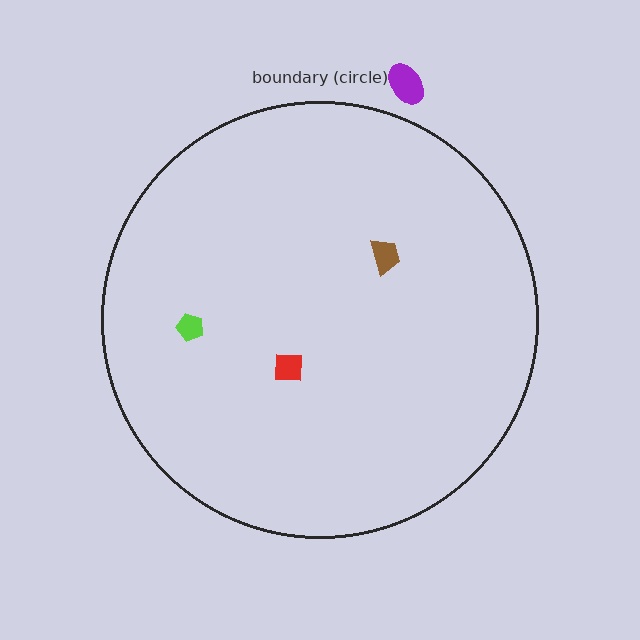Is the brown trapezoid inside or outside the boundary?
Inside.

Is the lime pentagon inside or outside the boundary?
Inside.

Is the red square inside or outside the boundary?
Inside.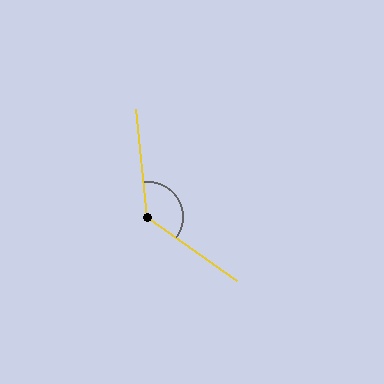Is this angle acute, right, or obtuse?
It is obtuse.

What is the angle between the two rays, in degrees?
Approximately 132 degrees.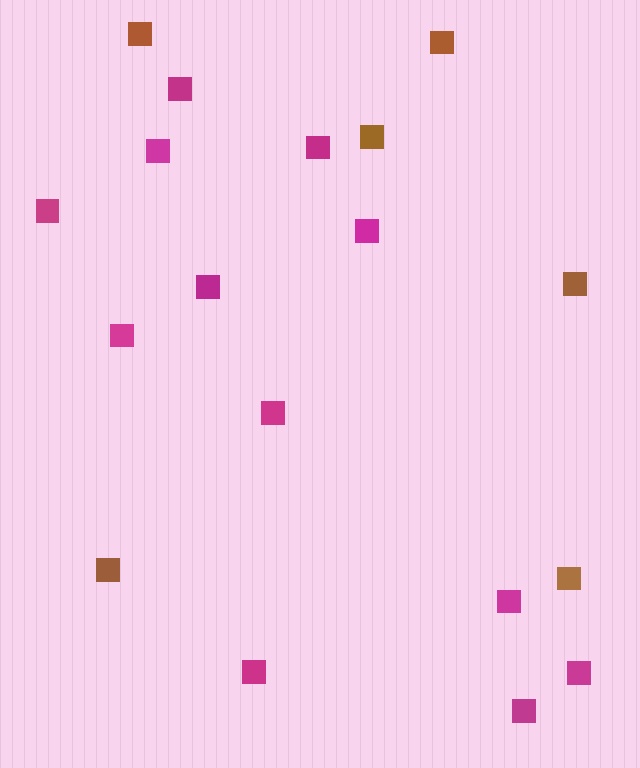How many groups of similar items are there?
There are 2 groups: one group of magenta squares (12) and one group of brown squares (6).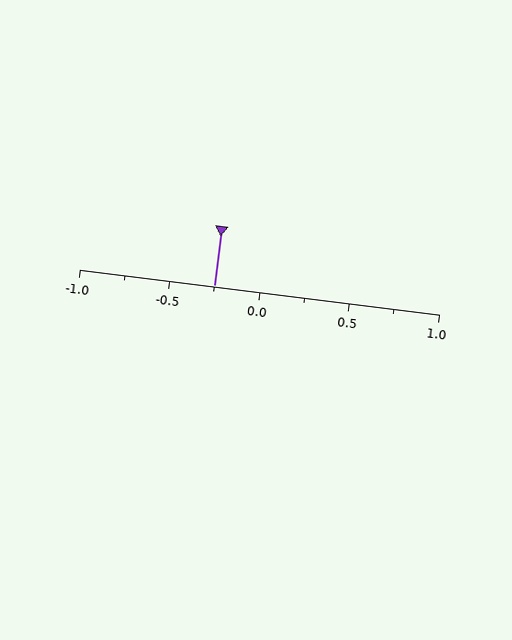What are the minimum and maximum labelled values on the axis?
The axis runs from -1.0 to 1.0.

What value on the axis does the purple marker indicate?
The marker indicates approximately -0.25.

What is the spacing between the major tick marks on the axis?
The major ticks are spaced 0.5 apart.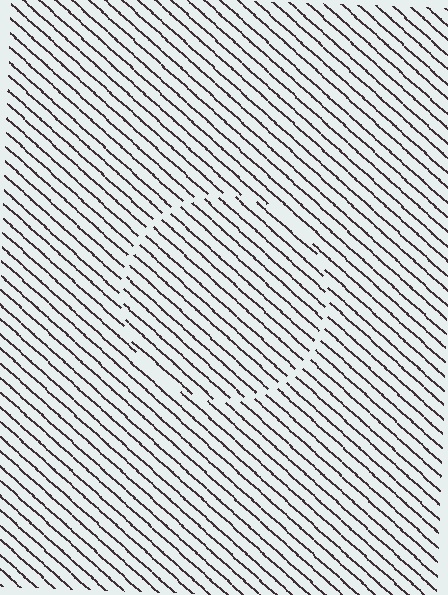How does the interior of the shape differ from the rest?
The interior of the shape contains the same grating, shifted by half a period — the contour is defined by the phase discontinuity where line-ends from the inner and outer gratings abut.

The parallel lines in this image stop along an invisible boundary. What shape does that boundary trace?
An illusory circle. The interior of the shape contains the same grating, shifted by half a period — the contour is defined by the phase discontinuity where line-ends from the inner and outer gratings abut.